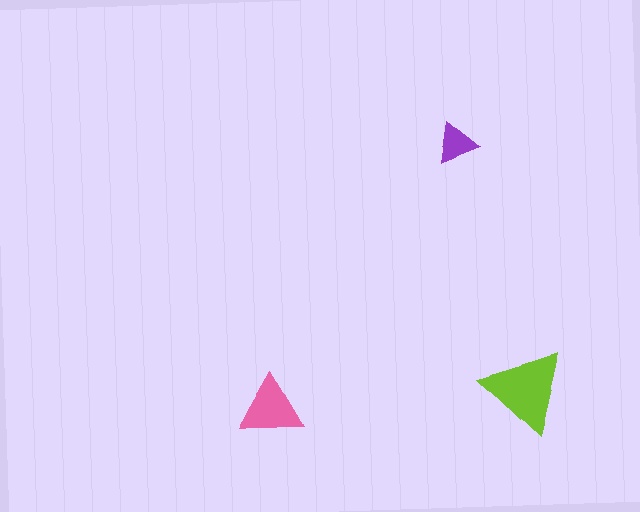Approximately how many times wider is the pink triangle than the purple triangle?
About 1.5 times wider.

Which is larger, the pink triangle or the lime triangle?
The lime one.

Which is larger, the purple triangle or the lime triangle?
The lime one.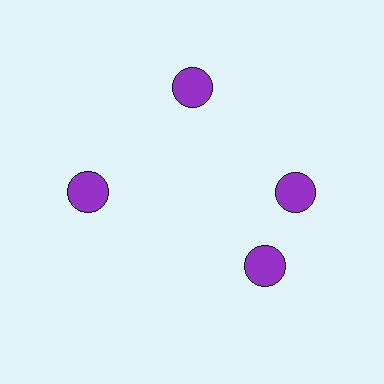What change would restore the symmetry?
The symmetry would be restored by rotating it back into even spacing with its neighbors so that all 4 circles sit at equal angles and equal distance from the center.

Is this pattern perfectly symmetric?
No. The 4 purple circles are arranged in a ring, but one element near the 6 o'clock position is rotated out of alignment along the ring, breaking the 4-fold rotational symmetry.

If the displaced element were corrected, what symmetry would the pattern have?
It would have 4-fold rotational symmetry — the pattern would map onto itself every 90 degrees.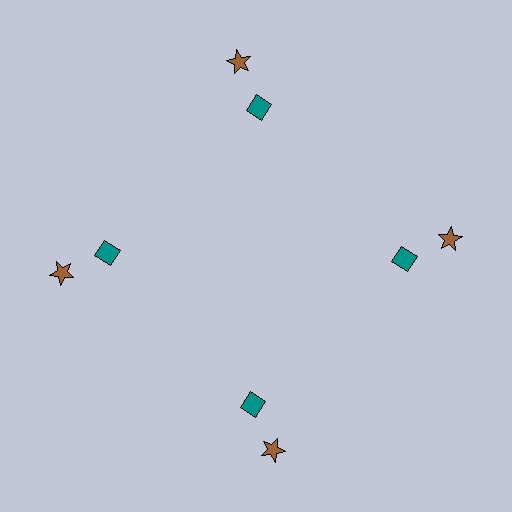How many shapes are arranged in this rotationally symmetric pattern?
There are 8 shapes, arranged in 4 groups of 2.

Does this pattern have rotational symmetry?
Yes, this pattern has 4-fold rotational symmetry. It looks the same after rotating 90 degrees around the center.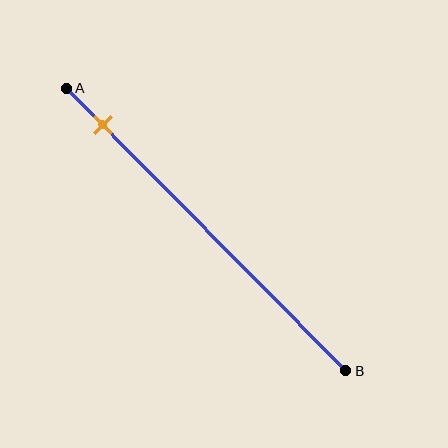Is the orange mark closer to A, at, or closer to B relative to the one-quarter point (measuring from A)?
The orange mark is closer to point A than the one-quarter point of segment AB.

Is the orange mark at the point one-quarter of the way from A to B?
No, the mark is at about 15% from A, not at the 25% one-quarter point.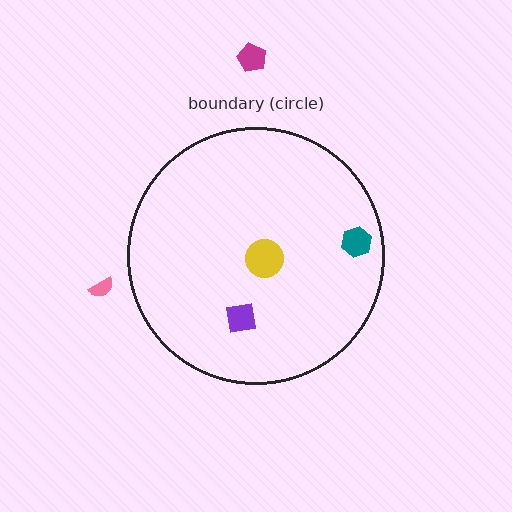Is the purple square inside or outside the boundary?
Inside.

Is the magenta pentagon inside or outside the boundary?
Outside.